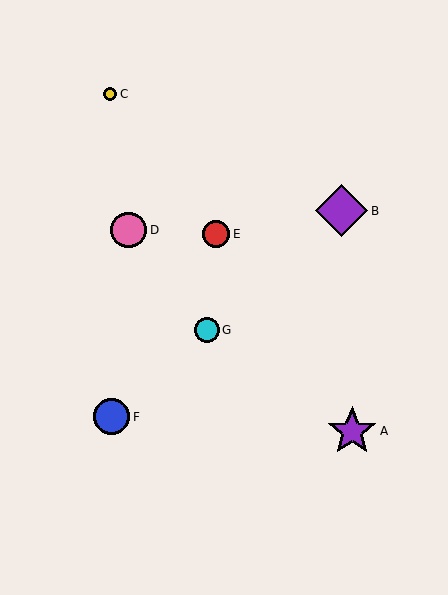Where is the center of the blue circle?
The center of the blue circle is at (111, 417).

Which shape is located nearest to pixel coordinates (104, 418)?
The blue circle (labeled F) at (111, 417) is nearest to that location.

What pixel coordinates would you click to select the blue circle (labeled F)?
Click at (111, 417) to select the blue circle F.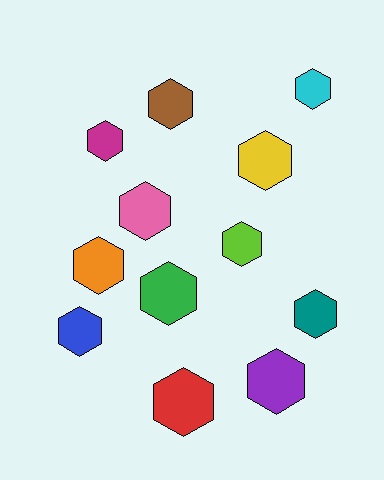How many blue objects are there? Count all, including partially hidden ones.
There is 1 blue object.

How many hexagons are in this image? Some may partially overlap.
There are 12 hexagons.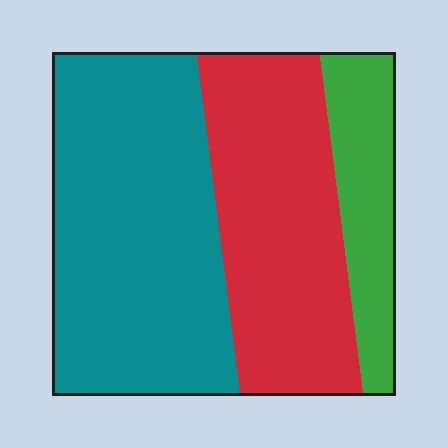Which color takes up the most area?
Teal, at roughly 50%.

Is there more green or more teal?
Teal.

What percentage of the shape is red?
Red takes up about three eighths (3/8) of the shape.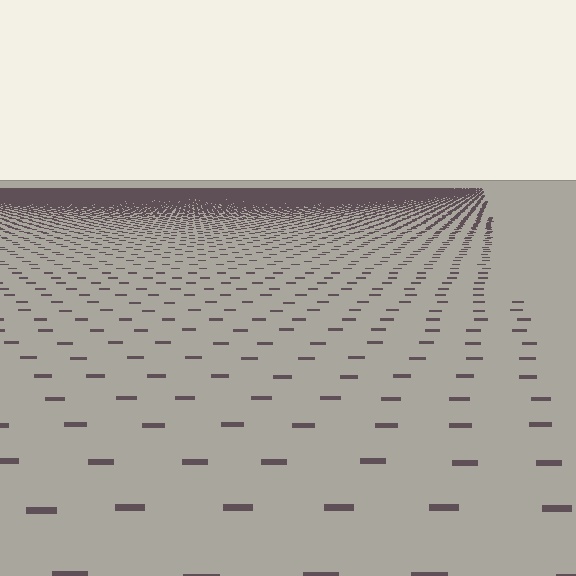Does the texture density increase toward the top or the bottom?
Density increases toward the top.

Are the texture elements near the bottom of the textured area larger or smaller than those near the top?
Larger. Near the bottom, elements are closer to the viewer and appear at a bigger on-screen size.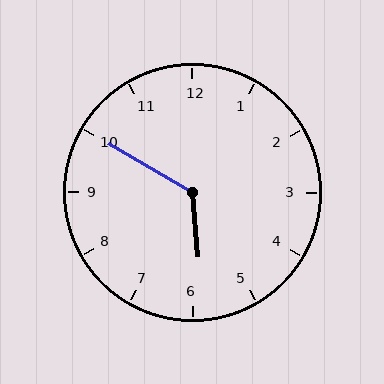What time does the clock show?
5:50.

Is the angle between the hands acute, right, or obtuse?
It is obtuse.